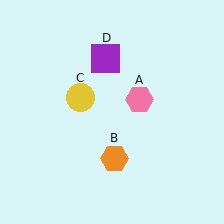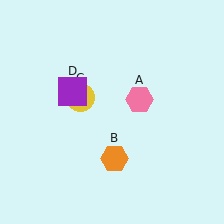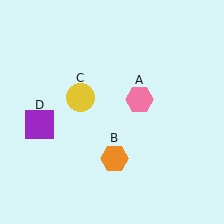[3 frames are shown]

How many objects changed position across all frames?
1 object changed position: purple square (object D).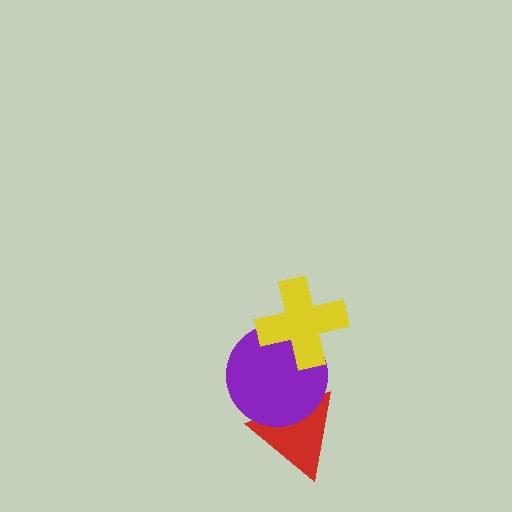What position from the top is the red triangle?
The red triangle is 3rd from the top.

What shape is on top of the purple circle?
The yellow cross is on top of the purple circle.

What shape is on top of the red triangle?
The purple circle is on top of the red triangle.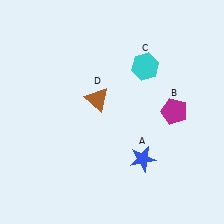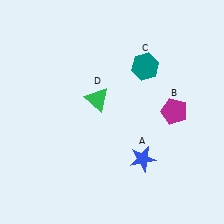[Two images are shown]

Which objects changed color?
C changed from cyan to teal. D changed from brown to green.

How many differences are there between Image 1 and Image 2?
There are 2 differences between the two images.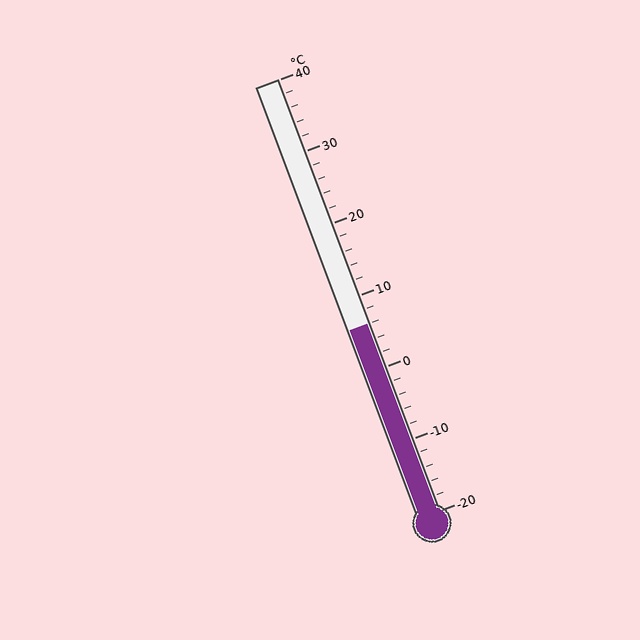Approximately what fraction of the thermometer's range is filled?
The thermometer is filled to approximately 45% of its range.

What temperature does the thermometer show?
The thermometer shows approximately 6°C.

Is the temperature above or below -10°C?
The temperature is above -10°C.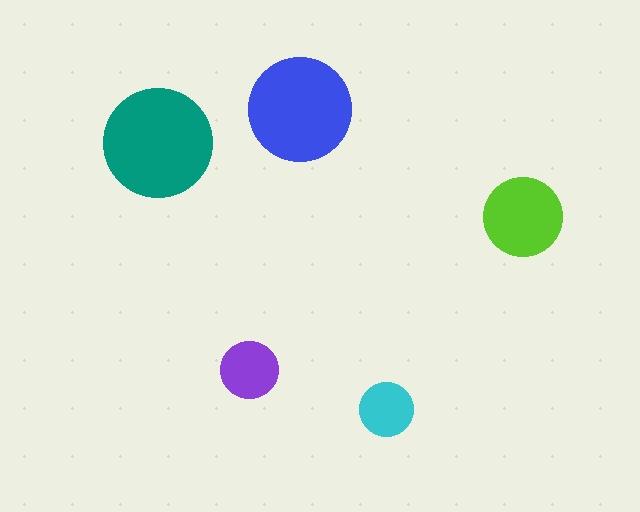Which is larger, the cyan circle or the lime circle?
The lime one.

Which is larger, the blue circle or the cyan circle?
The blue one.